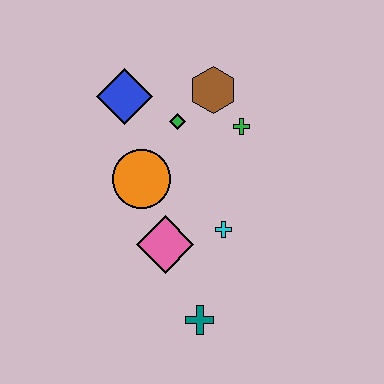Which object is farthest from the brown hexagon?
The teal cross is farthest from the brown hexagon.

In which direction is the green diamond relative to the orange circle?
The green diamond is above the orange circle.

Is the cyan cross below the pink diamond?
No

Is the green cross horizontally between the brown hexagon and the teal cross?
No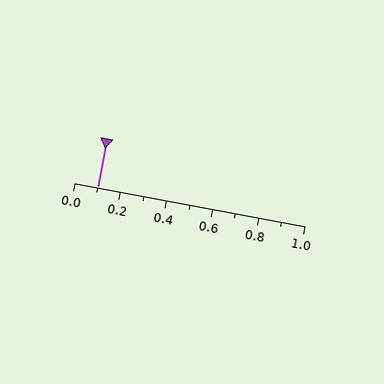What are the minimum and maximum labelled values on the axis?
The axis runs from 0.0 to 1.0.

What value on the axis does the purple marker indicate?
The marker indicates approximately 0.1.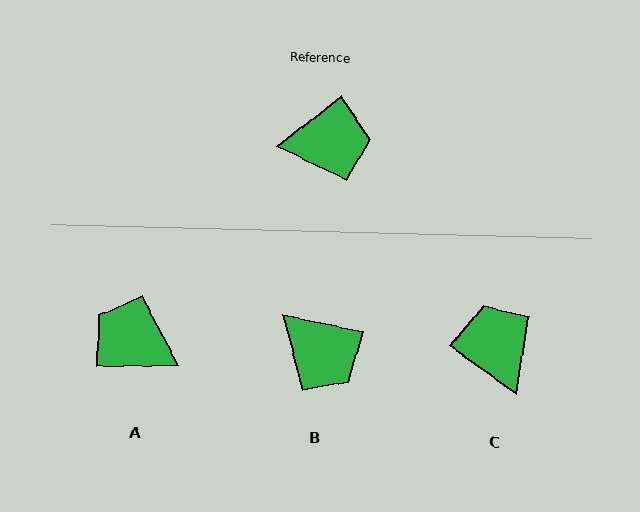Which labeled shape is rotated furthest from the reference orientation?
A, about 143 degrees away.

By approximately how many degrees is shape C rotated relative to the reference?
Approximately 106 degrees counter-clockwise.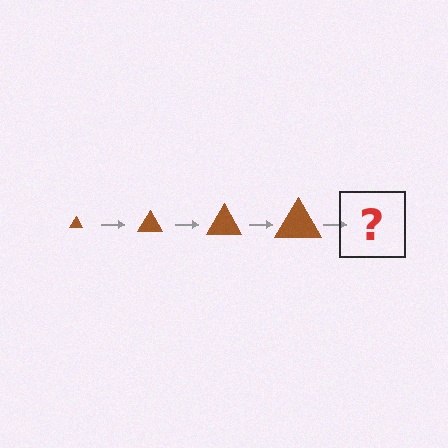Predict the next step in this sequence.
The next step is a brown triangle, larger than the previous one.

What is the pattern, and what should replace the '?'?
The pattern is that the triangle gets progressively larger each step. The '?' should be a brown triangle, larger than the previous one.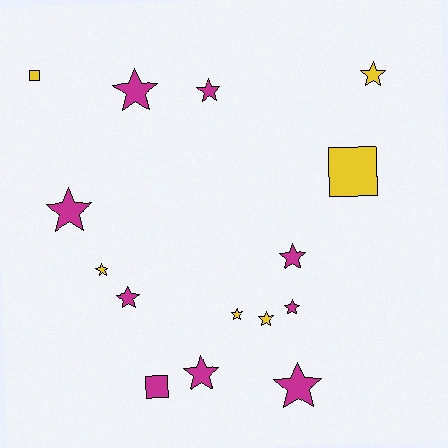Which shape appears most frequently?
Star, with 12 objects.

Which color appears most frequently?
Magenta, with 9 objects.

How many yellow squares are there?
There are 2 yellow squares.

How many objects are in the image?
There are 15 objects.